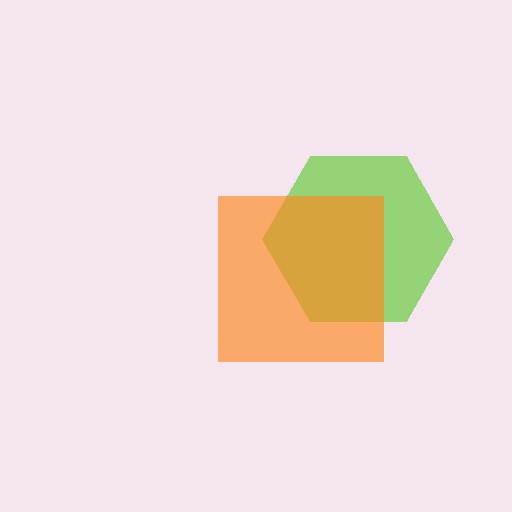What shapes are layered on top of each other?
The layered shapes are: a lime hexagon, an orange square.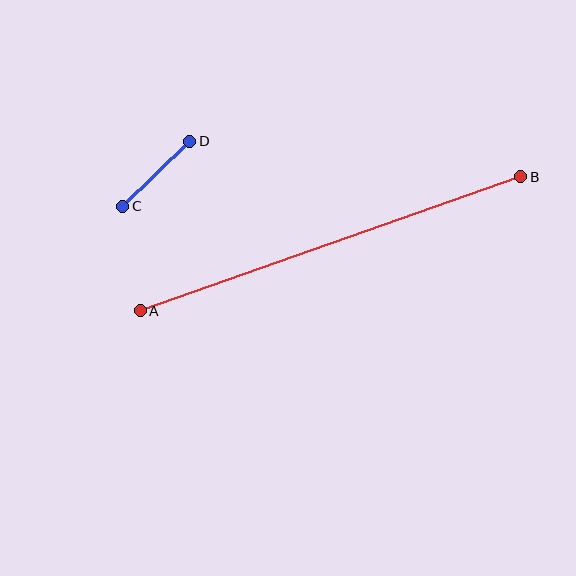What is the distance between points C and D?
The distance is approximately 93 pixels.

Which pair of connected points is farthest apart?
Points A and B are farthest apart.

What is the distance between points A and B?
The distance is approximately 404 pixels.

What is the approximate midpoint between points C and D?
The midpoint is at approximately (156, 174) pixels.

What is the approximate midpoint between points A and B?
The midpoint is at approximately (331, 244) pixels.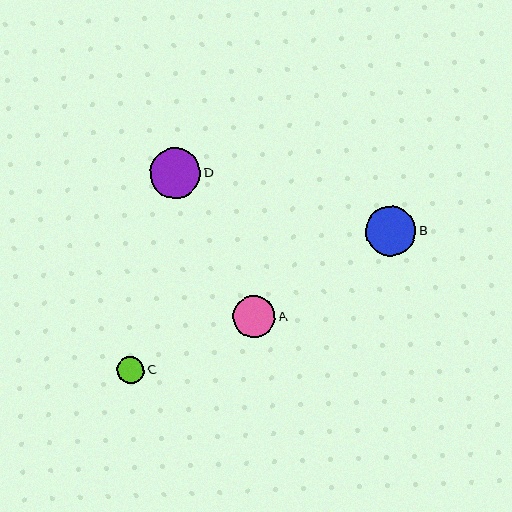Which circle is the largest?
Circle D is the largest with a size of approximately 51 pixels.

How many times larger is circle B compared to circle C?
Circle B is approximately 1.9 times the size of circle C.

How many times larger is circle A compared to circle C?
Circle A is approximately 1.6 times the size of circle C.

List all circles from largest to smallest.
From largest to smallest: D, B, A, C.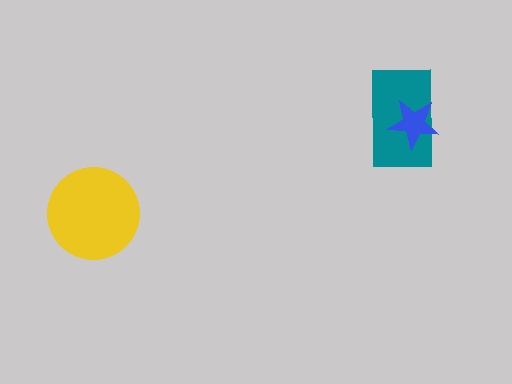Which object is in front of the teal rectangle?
The blue star is in front of the teal rectangle.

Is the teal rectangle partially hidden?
Yes, it is partially covered by another shape.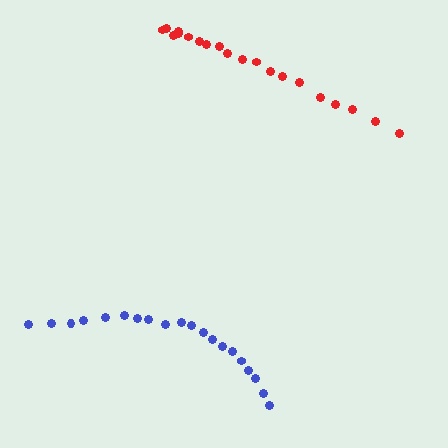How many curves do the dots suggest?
There are 2 distinct paths.